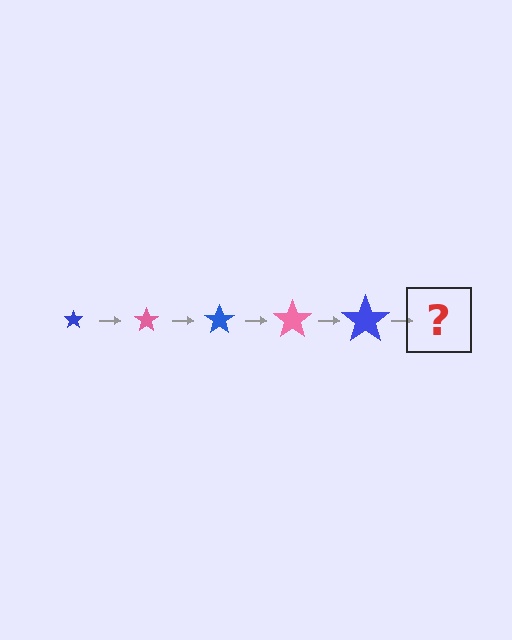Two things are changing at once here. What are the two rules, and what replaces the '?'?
The two rules are that the star grows larger each step and the color cycles through blue and pink. The '?' should be a pink star, larger than the previous one.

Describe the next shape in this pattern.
It should be a pink star, larger than the previous one.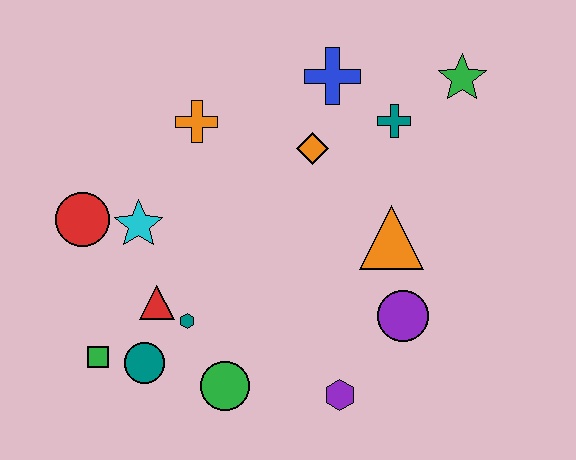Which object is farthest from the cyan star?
The green star is farthest from the cyan star.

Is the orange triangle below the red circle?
Yes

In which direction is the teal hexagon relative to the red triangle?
The teal hexagon is to the right of the red triangle.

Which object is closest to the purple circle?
The orange triangle is closest to the purple circle.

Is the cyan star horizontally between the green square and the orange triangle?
Yes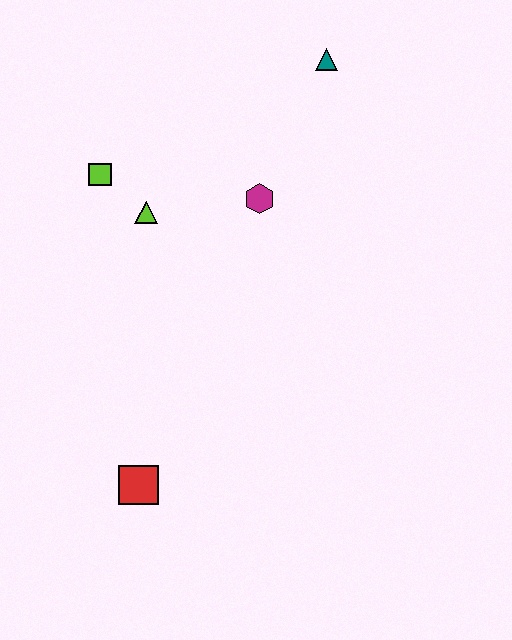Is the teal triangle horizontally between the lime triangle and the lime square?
No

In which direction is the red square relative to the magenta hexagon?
The red square is below the magenta hexagon.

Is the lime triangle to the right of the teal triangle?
No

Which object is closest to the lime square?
The lime triangle is closest to the lime square.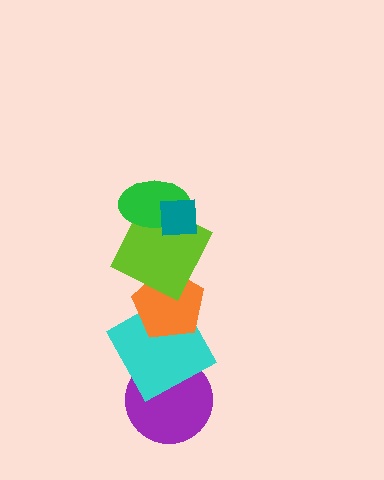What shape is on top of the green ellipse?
The teal square is on top of the green ellipse.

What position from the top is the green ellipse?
The green ellipse is 2nd from the top.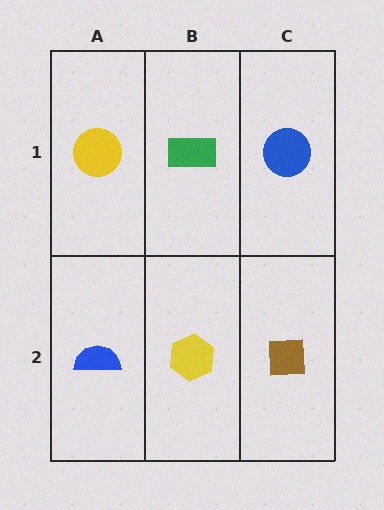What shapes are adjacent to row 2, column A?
A yellow circle (row 1, column A), a yellow hexagon (row 2, column B).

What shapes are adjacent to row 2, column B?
A green rectangle (row 1, column B), a blue semicircle (row 2, column A), a brown square (row 2, column C).